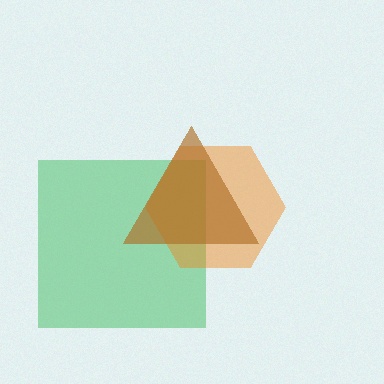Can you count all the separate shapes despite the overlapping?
Yes, there are 3 separate shapes.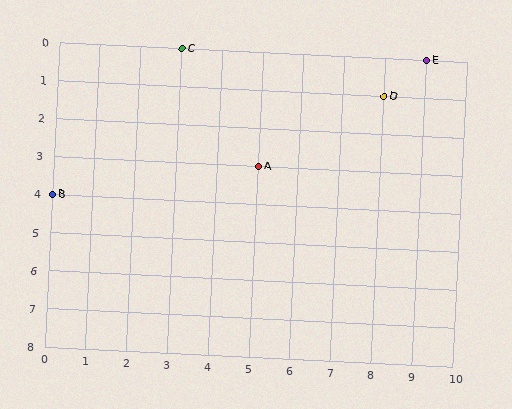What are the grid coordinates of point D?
Point D is at grid coordinates (8, 1).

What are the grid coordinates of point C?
Point C is at grid coordinates (3, 0).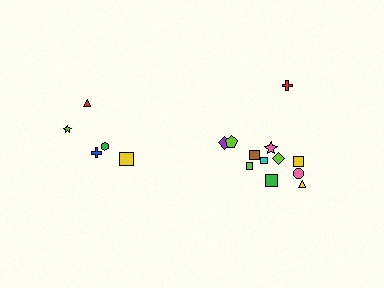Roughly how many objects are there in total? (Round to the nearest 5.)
Roughly 20 objects in total.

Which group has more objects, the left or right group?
The right group.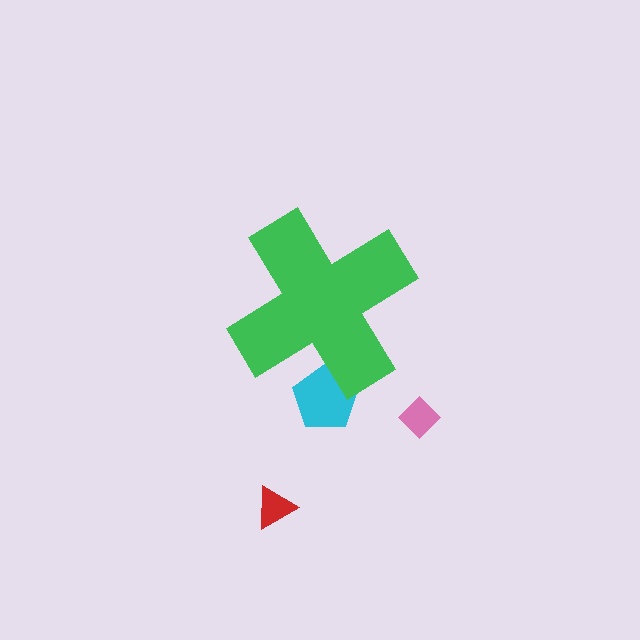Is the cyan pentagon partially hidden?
Yes, the cyan pentagon is partially hidden behind the green cross.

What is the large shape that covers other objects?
A green cross.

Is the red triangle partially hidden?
No, the red triangle is fully visible.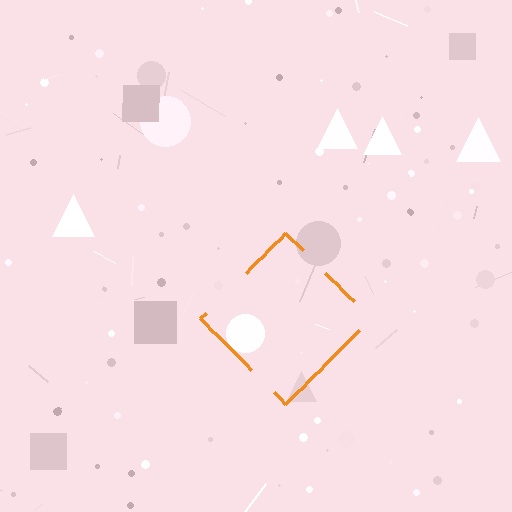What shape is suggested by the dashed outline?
The dashed outline suggests a diamond.